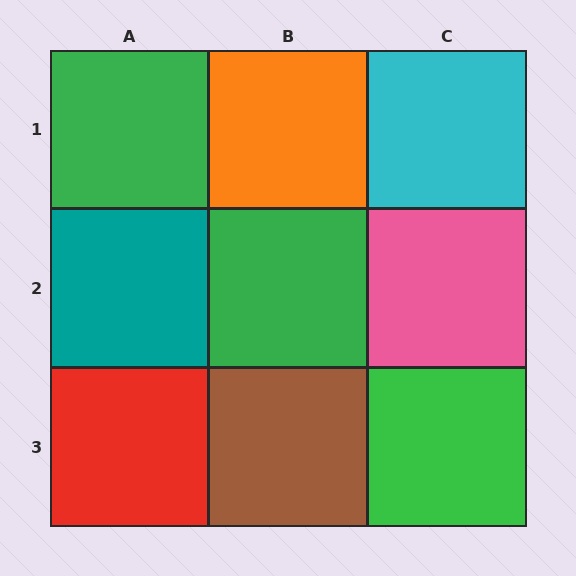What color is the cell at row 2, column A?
Teal.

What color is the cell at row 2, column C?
Pink.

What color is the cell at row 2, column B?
Green.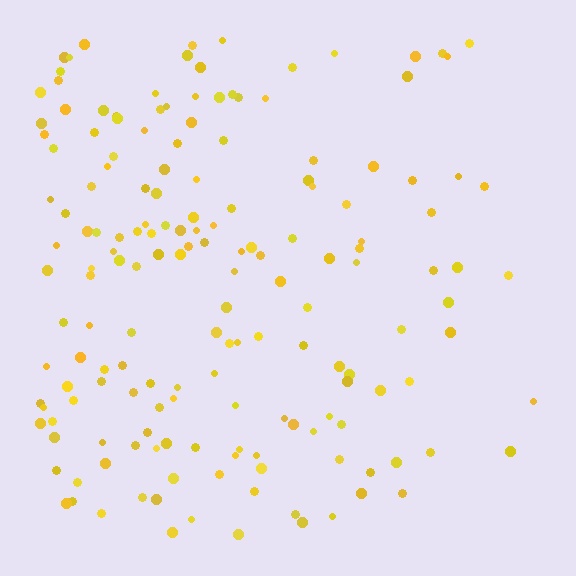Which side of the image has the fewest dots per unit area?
The right.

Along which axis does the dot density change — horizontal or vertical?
Horizontal.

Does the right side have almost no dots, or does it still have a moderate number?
Still a moderate number, just noticeably fewer than the left.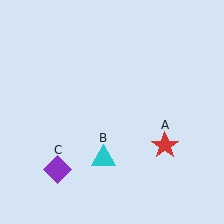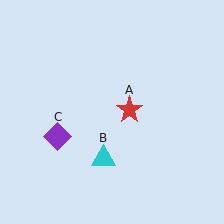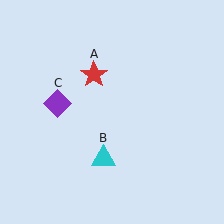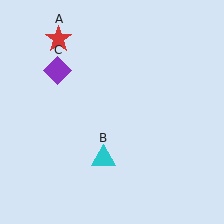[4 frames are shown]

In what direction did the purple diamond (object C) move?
The purple diamond (object C) moved up.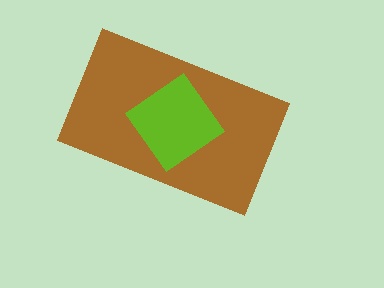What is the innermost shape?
The lime diamond.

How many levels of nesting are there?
2.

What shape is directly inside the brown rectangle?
The lime diamond.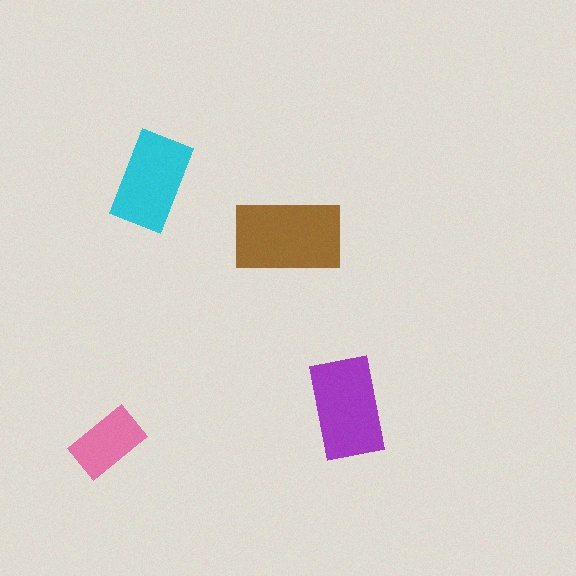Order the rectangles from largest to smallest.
the brown one, the purple one, the cyan one, the pink one.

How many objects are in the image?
There are 4 objects in the image.